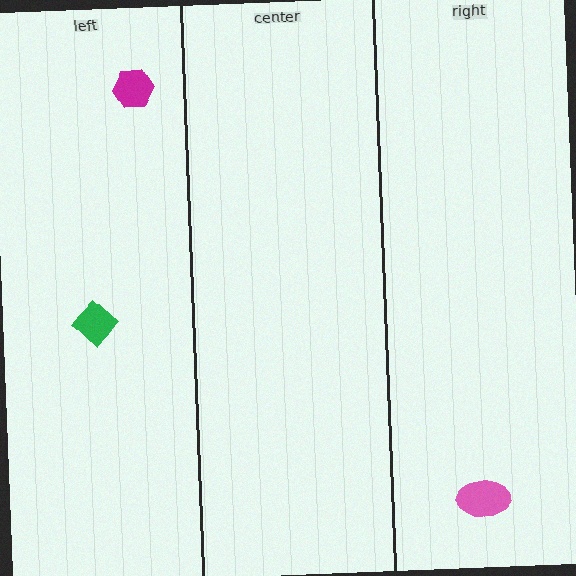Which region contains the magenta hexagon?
The left region.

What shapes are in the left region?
The green diamond, the magenta hexagon.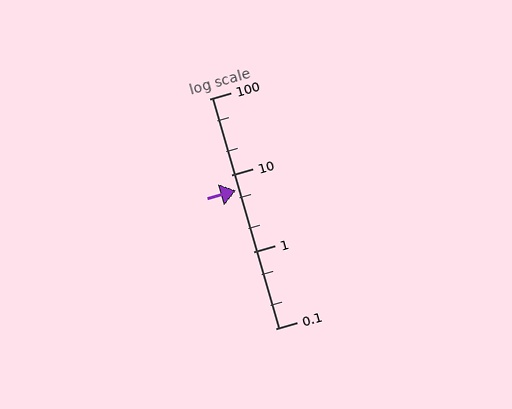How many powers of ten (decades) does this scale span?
The scale spans 3 decades, from 0.1 to 100.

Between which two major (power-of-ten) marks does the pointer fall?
The pointer is between 1 and 10.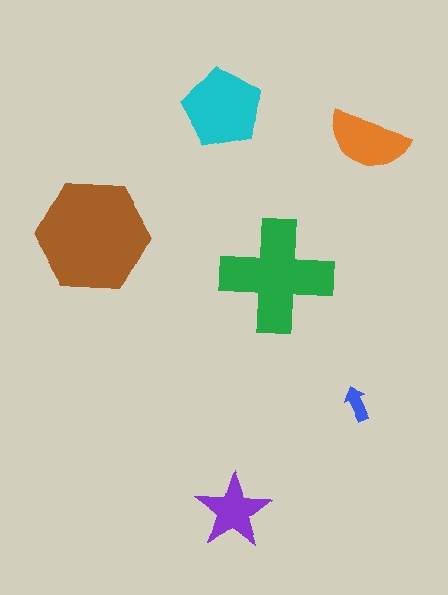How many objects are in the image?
There are 6 objects in the image.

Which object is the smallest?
The blue arrow.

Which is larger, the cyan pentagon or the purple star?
The cyan pentagon.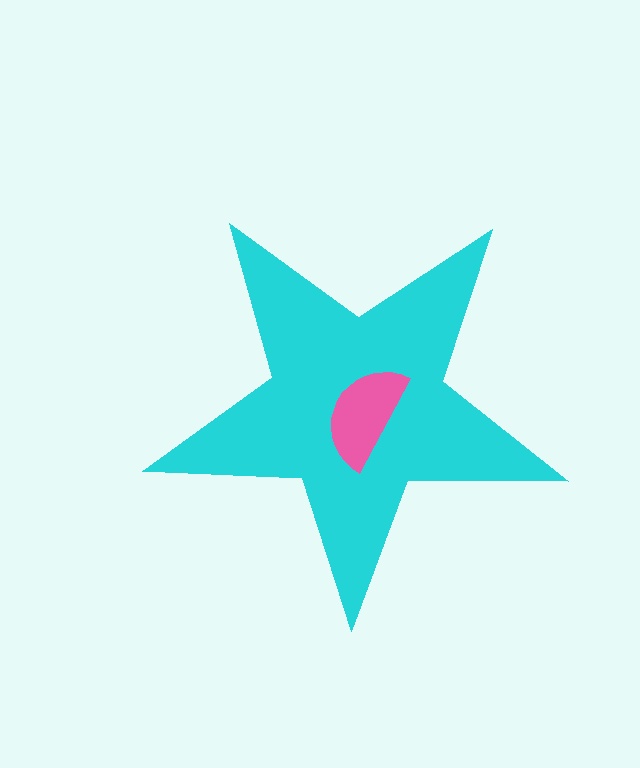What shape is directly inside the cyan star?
The pink semicircle.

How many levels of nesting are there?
2.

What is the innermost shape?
The pink semicircle.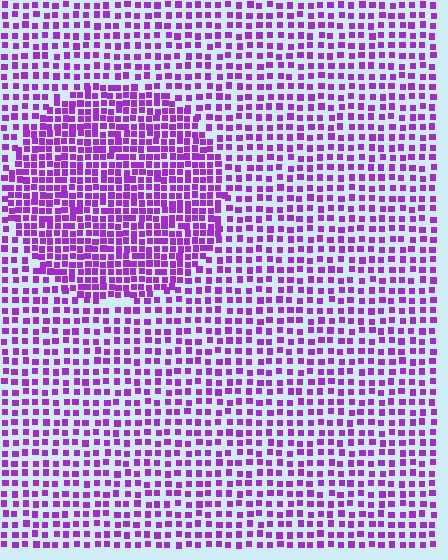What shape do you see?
I see a circle.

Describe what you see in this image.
The image contains small purple elements arranged at two different densities. A circle-shaped region is visible where the elements are more densely packed than the surrounding area.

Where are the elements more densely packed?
The elements are more densely packed inside the circle boundary.